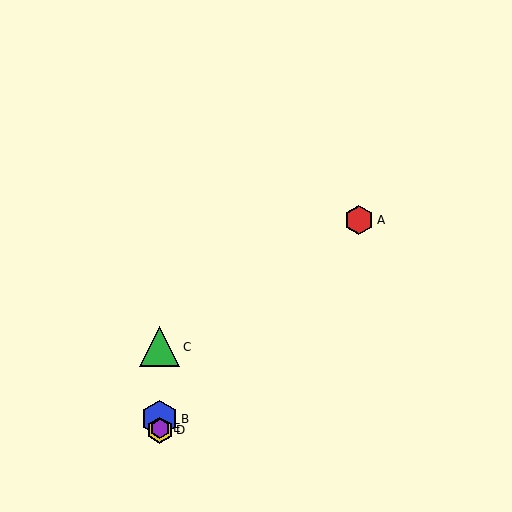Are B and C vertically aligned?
Yes, both are at x≈160.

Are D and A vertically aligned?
No, D is at x≈160 and A is at x≈359.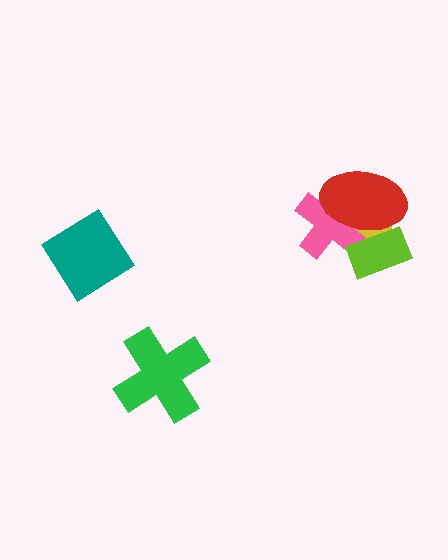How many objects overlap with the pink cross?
3 objects overlap with the pink cross.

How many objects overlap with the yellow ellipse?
3 objects overlap with the yellow ellipse.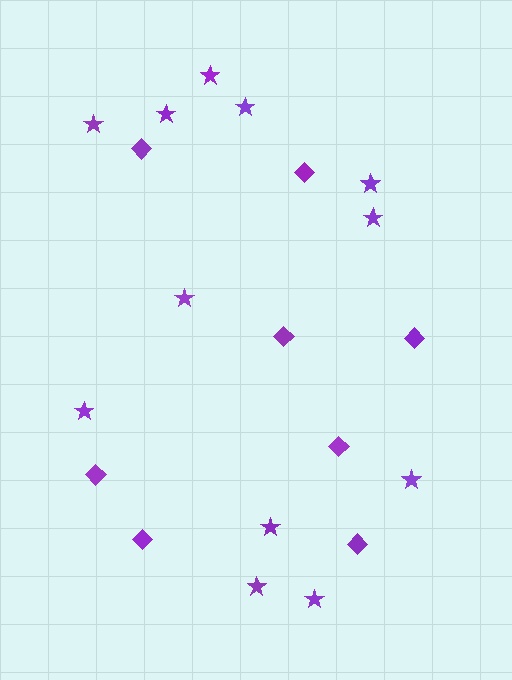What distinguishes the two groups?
There are 2 groups: one group of diamonds (8) and one group of stars (12).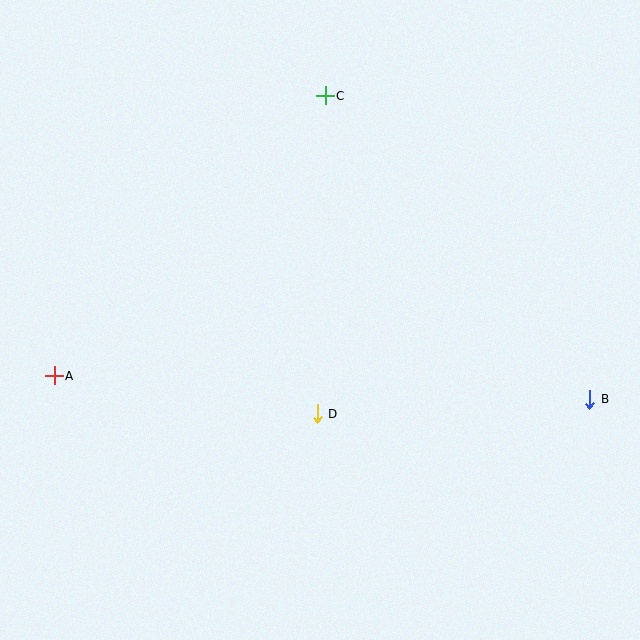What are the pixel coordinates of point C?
Point C is at (325, 96).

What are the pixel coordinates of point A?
Point A is at (54, 376).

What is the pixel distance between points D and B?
The distance between D and B is 273 pixels.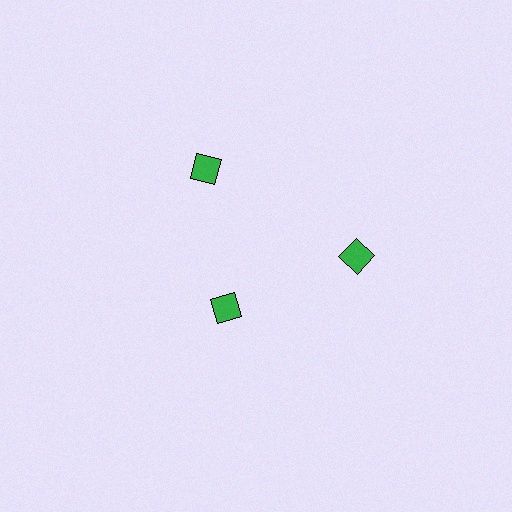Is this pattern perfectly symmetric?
No. The 3 green diamonds are arranged in a ring, but one element near the 7 o'clock position is pulled inward toward the center, breaking the 3-fold rotational symmetry.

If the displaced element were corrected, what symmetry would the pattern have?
It would have 3-fold rotational symmetry — the pattern would map onto itself every 120 degrees.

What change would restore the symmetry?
The symmetry would be restored by moving it outward, back onto the ring so that all 3 diamonds sit at equal angles and equal distance from the center.